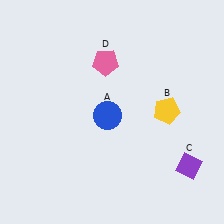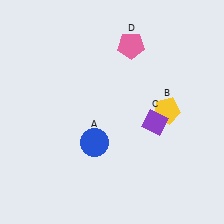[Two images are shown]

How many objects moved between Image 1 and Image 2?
3 objects moved between the two images.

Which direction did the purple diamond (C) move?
The purple diamond (C) moved up.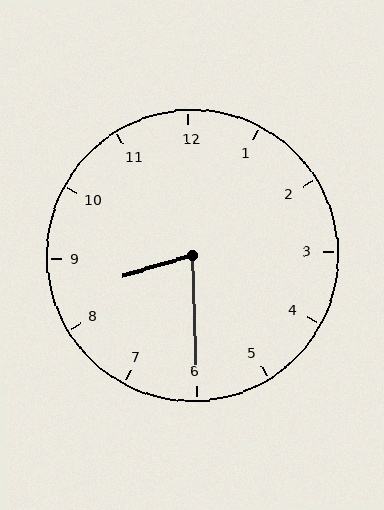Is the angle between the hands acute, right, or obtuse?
It is acute.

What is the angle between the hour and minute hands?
Approximately 75 degrees.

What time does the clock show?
8:30.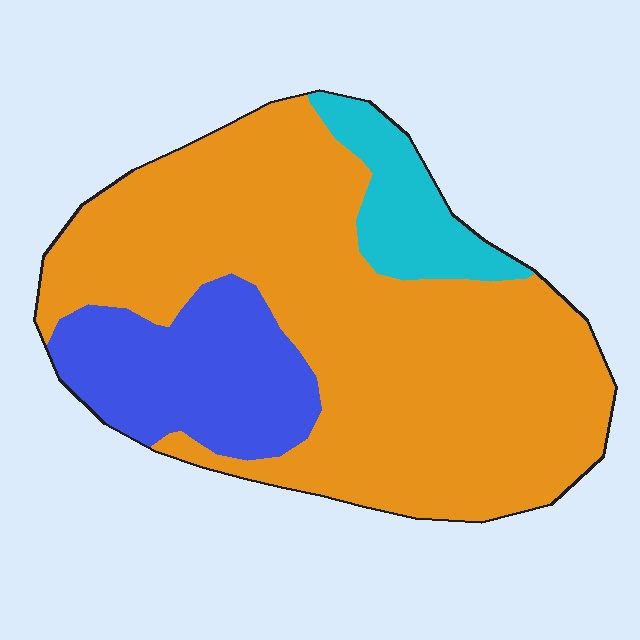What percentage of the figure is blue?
Blue covers roughly 20% of the figure.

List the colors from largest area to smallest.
From largest to smallest: orange, blue, cyan.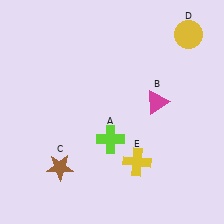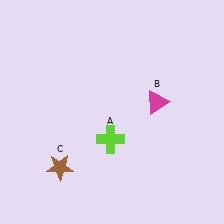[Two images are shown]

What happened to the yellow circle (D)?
The yellow circle (D) was removed in Image 2. It was in the top-right area of Image 1.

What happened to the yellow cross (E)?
The yellow cross (E) was removed in Image 2. It was in the bottom-right area of Image 1.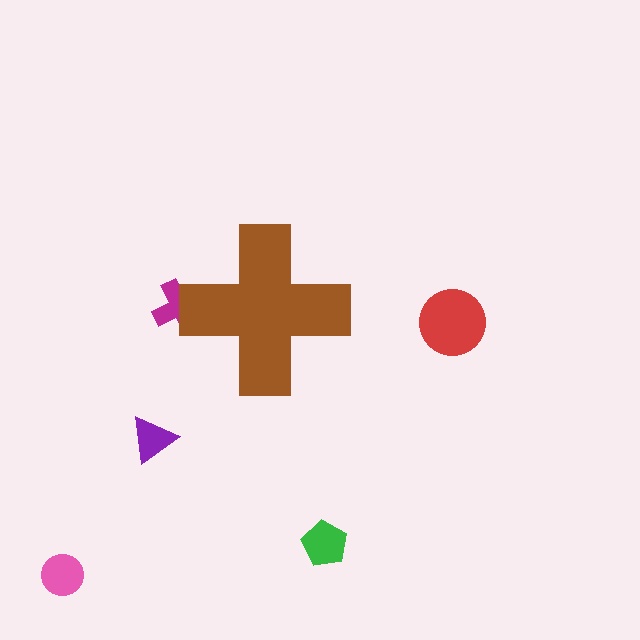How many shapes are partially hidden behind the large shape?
1 shape is partially hidden.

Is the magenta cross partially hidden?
Yes, the magenta cross is partially hidden behind the brown cross.